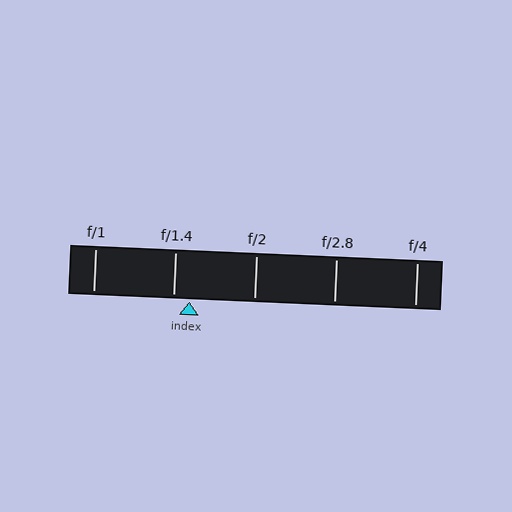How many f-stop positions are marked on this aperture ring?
There are 5 f-stop positions marked.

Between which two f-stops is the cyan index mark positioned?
The index mark is between f/1.4 and f/2.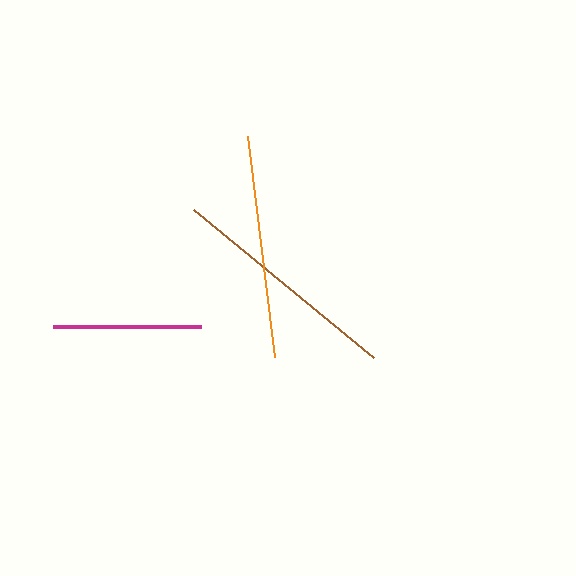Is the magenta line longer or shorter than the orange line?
The orange line is longer than the magenta line.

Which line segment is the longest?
The brown line is the longest at approximately 234 pixels.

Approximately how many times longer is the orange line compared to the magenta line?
The orange line is approximately 1.5 times the length of the magenta line.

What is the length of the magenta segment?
The magenta segment is approximately 148 pixels long.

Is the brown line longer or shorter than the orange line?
The brown line is longer than the orange line.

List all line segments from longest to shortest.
From longest to shortest: brown, orange, magenta.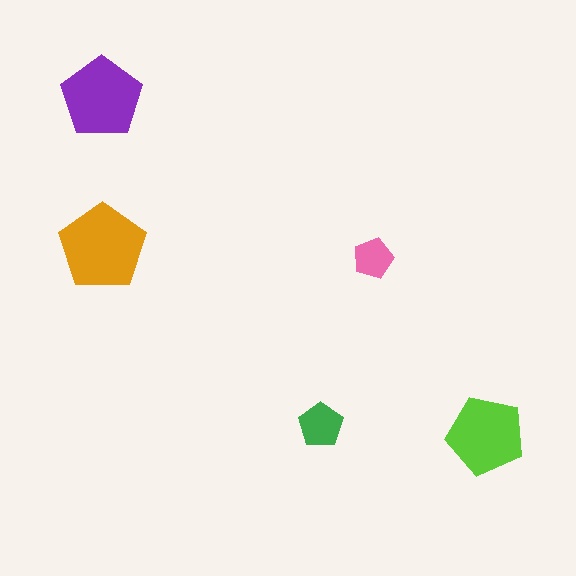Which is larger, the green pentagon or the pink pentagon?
The green one.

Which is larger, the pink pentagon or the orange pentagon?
The orange one.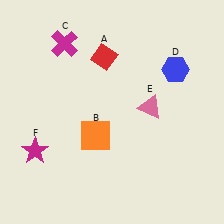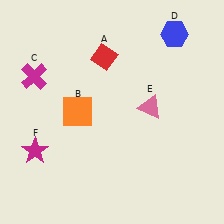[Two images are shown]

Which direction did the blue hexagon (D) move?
The blue hexagon (D) moved up.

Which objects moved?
The objects that moved are: the orange square (B), the magenta cross (C), the blue hexagon (D).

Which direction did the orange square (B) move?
The orange square (B) moved up.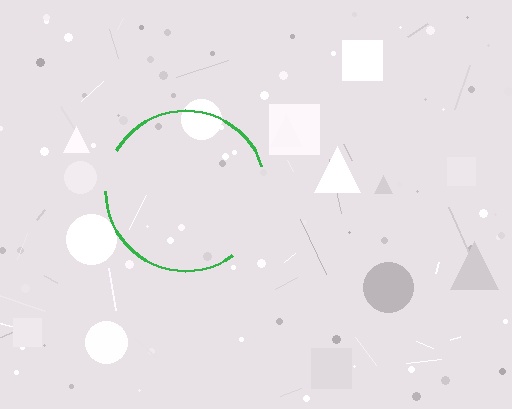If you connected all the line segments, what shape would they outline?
They would outline a circle.